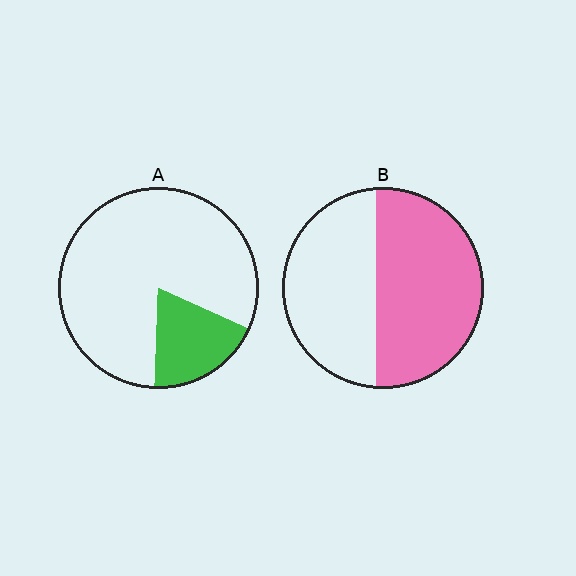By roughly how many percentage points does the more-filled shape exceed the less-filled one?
By roughly 35 percentage points (B over A).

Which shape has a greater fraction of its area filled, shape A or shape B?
Shape B.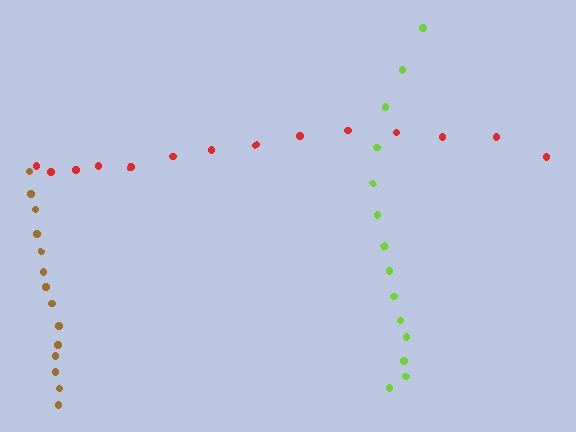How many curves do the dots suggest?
There are 3 distinct paths.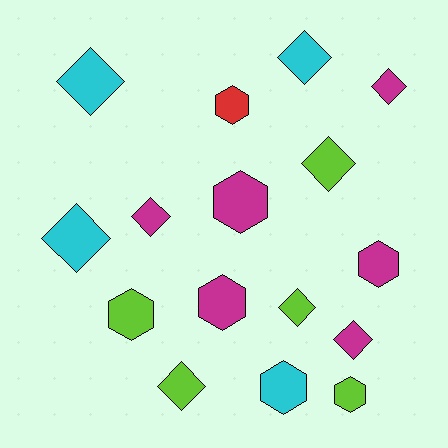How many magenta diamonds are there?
There are 3 magenta diamonds.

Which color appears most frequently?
Magenta, with 6 objects.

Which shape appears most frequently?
Diamond, with 9 objects.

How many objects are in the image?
There are 16 objects.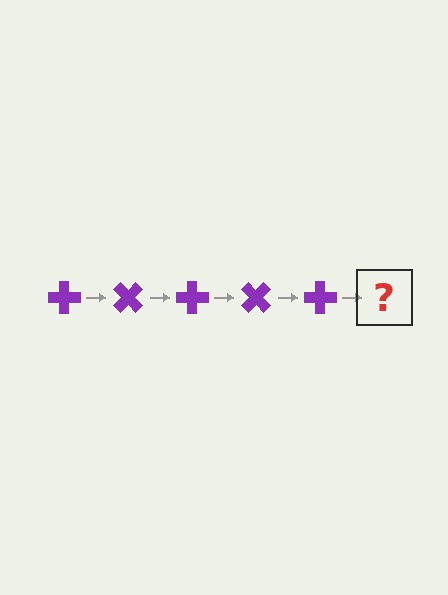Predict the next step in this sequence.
The next step is a purple cross rotated 225 degrees.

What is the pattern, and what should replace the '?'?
The pattern is that the cross rotates 45 degrees each step. The '?' should be a purple cross rotated 225 degrees.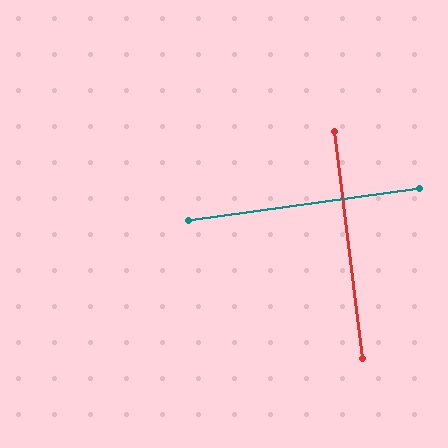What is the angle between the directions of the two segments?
Approximately 89 degrees.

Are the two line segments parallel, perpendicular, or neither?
Perpendicular — they meet at approximately 89°.